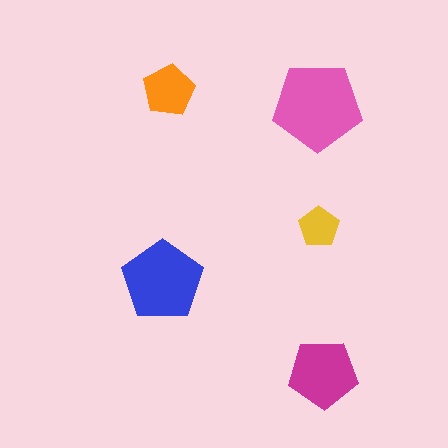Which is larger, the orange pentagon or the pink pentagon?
The pink one.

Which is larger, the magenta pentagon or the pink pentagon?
The pink one.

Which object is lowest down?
The magenta pentagon is bottommost.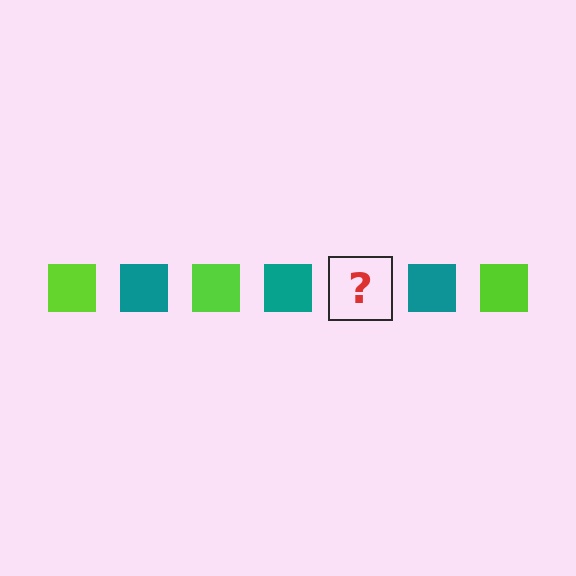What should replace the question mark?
The question mark should be replaced with a lime square.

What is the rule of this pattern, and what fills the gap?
The rule is that the pattern cycles through lime, teal squares. The gap should be filled with a lime square.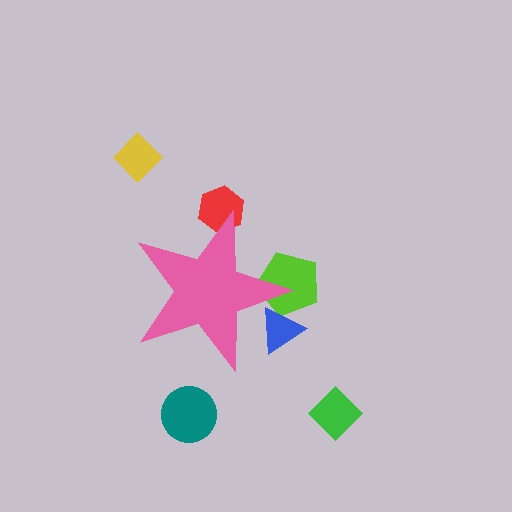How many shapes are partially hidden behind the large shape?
3 shapes are partially hidden.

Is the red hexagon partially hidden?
Yes, the red hexagon is partially hidden behind the pink star.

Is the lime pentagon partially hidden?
Yes, the lime pentagon is partially hidden behind the pink star.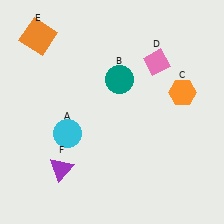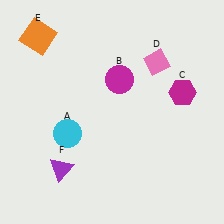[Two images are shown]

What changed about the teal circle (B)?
In Image 1, B is teal. In Image 2, it changed to magenta.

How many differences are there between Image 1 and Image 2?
There are 2 differences between the two images.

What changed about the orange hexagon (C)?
In Image 1, C is orange. In Image 2, it changed to magenta.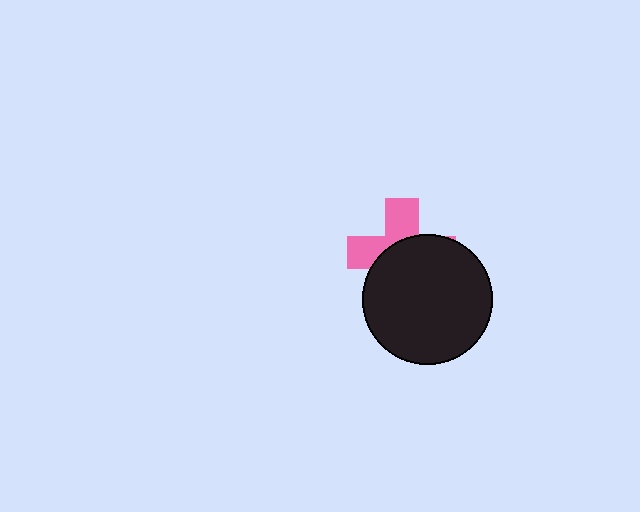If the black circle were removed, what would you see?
You would see the complete pink cross.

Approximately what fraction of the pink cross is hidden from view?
Roughly 59% of the pink cross is hidden behind the black circle.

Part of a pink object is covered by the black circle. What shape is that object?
It is a cross.